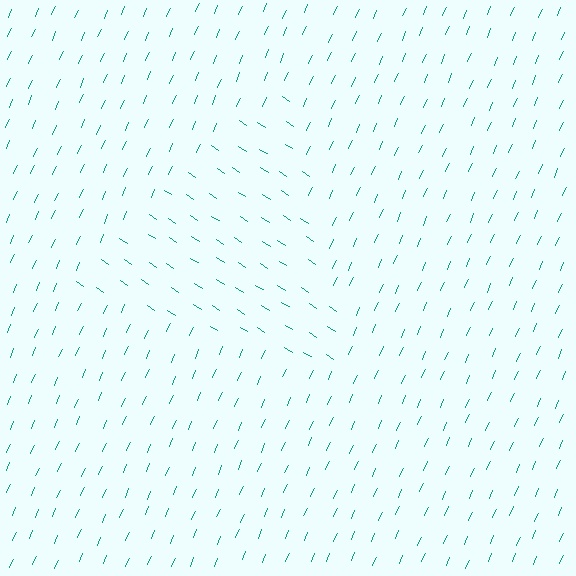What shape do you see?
I see a triangle.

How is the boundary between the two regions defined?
The boundary is defined purely by a change in line orientation (approximately 81 degrees difference). All lines are the same color and thickness.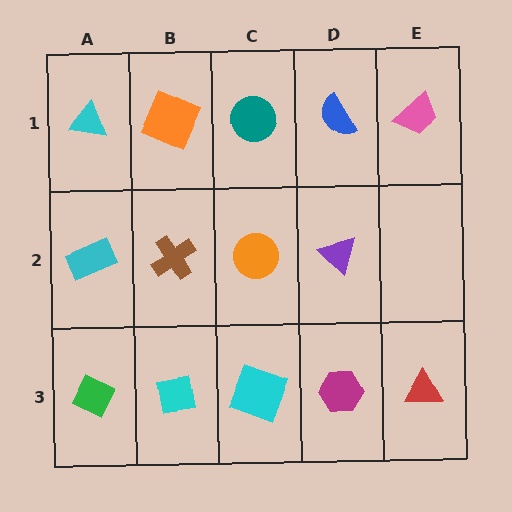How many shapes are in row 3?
5 shapes.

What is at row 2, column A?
A cyan rectangle.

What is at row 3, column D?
A magenta hexagon.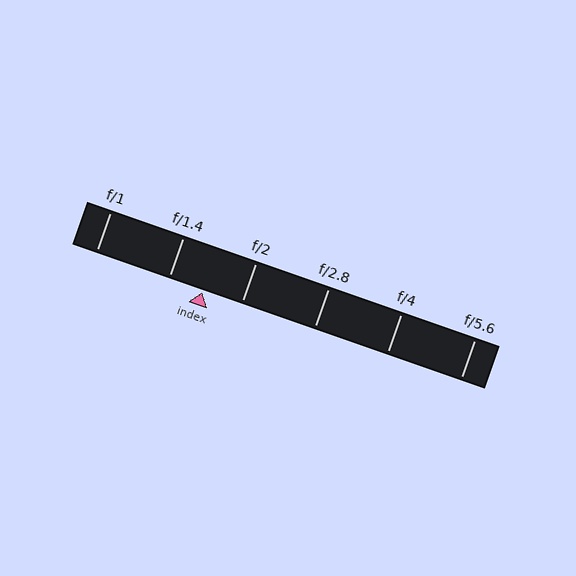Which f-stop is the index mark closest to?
The index mark is closest to f/1.4.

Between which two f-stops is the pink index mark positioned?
The index mark is between f/1.4 and f/2.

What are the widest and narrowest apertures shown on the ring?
The widest aperture shown is f/1 and the narrowest is f/5.6.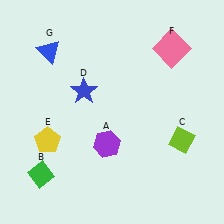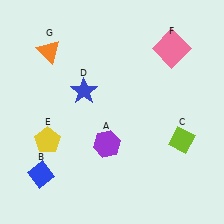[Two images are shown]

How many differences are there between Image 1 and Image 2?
There are 2 differences between the two images.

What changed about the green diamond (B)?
In Image 1, B is green. In Image 2, it changed to blue.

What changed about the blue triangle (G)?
In Image 1, G is blue. In Image 2, it changed to orange.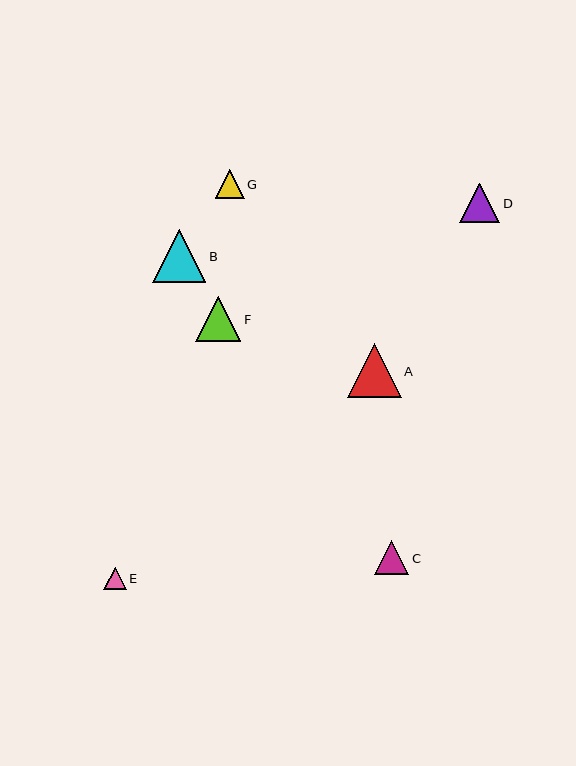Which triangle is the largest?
Triangle A is the largest with a size of approximately 54 pixels.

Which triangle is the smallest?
Triangle E is the smallest with a size of approximately 22 pixels.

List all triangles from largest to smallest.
From largest to smallest: A, B, F, D, C, G, E.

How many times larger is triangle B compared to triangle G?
Triangle B is approximately 1.8 times the size of triangle G.